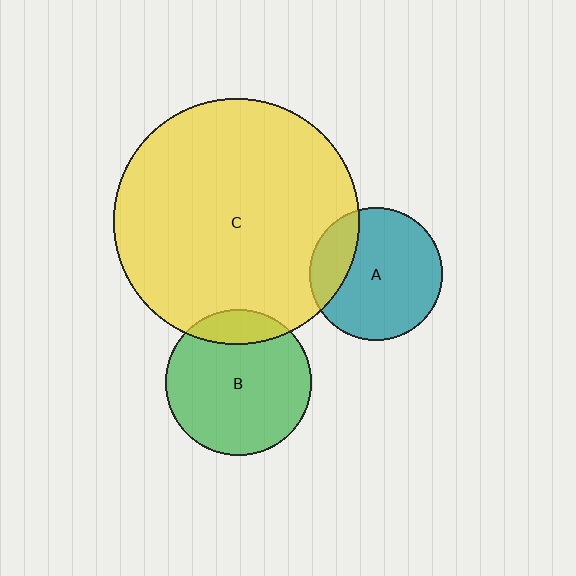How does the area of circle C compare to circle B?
Approximately 2.8 times.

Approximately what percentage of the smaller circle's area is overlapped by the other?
Approximately 20%.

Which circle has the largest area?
Circle C (yellow).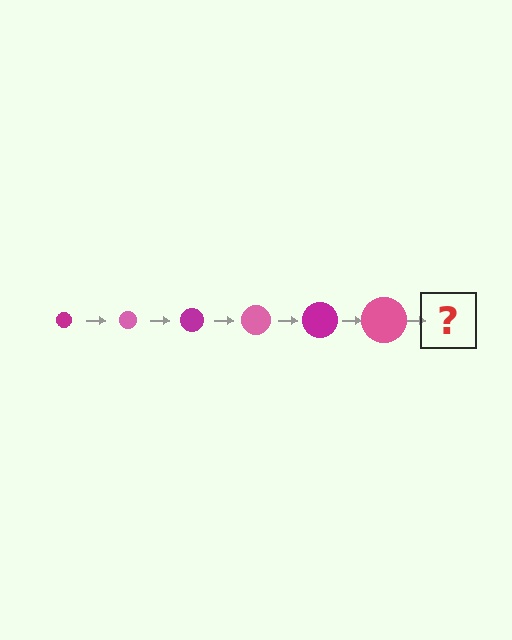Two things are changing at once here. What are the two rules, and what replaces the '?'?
The two rules are that the circle grows larger each step and the color cycles through magenta and pink. The '?' should be a magenta circle, larger than the previous one.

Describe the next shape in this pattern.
It should be a magenta circle, larger than the previous one.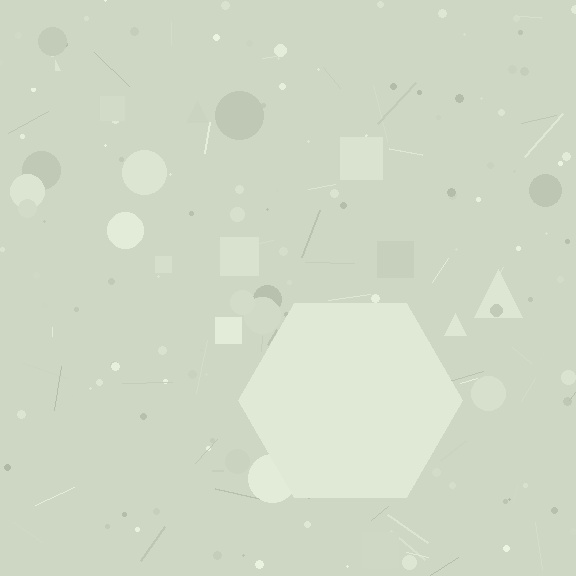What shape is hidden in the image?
A hexagon is hidden in the image.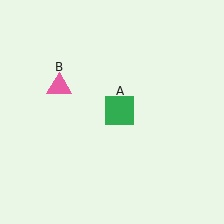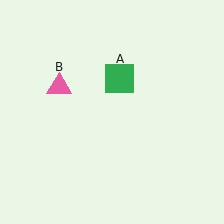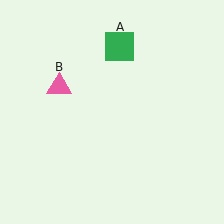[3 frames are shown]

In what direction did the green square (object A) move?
The green square (object A) moved up.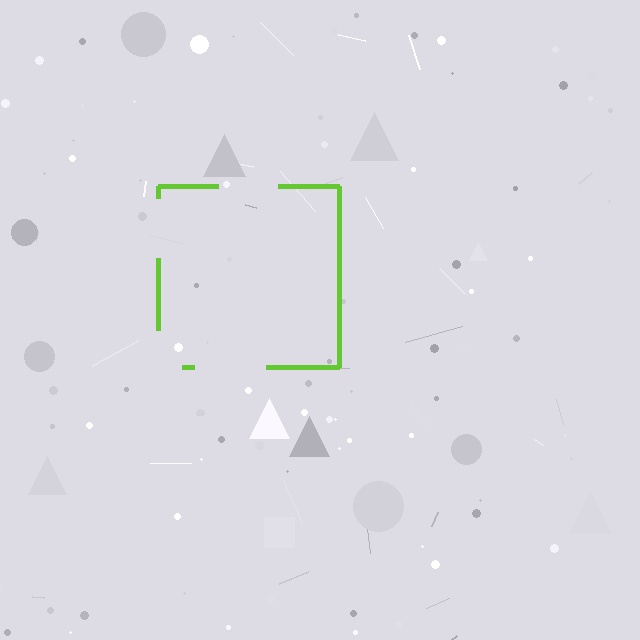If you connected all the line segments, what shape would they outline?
They would outline a square.